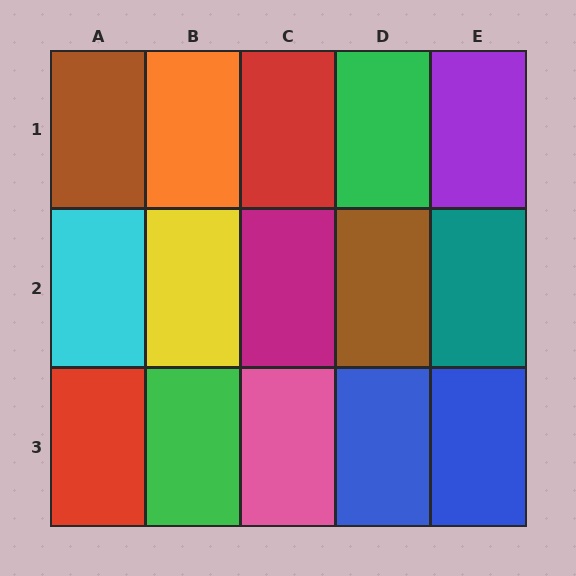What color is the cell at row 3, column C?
Pink.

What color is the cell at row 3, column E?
Blue.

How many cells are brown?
2 cells are brown.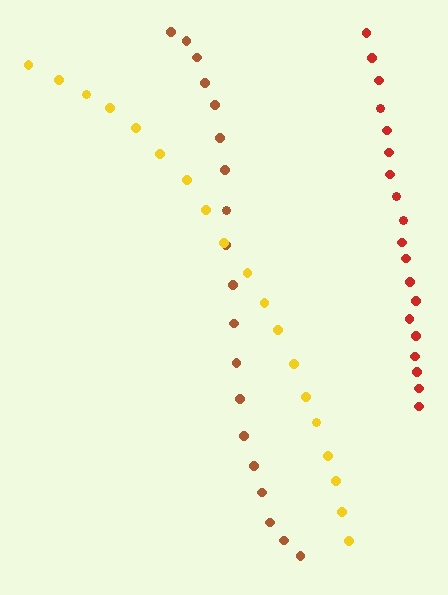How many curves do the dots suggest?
There are 3 distinct paths.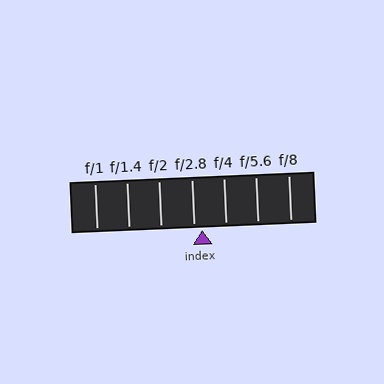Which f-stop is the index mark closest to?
The index mark is closest to f/2.8.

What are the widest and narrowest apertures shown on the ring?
The widest aperture shown is f/1 and the narrowest is f/8.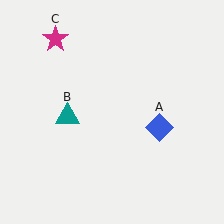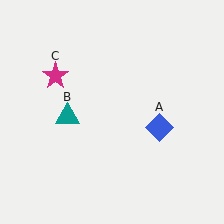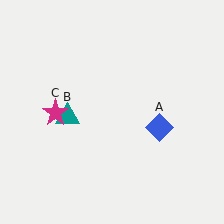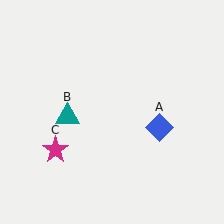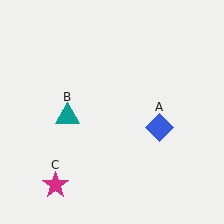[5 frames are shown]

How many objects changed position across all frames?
1 object changed position: magenta star (object C).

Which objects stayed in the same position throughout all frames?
Blue diamond (object A) and teal triangle (object B) remained stationary.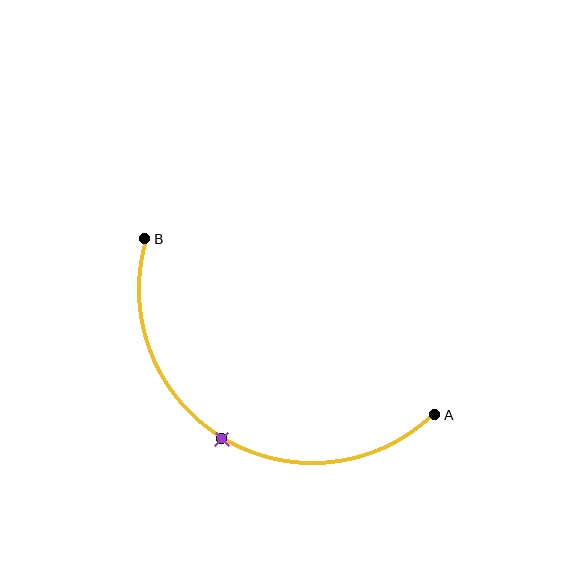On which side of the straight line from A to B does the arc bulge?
The arc bulges below the straight line connecting A and B.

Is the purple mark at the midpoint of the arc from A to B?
Yes. The purple mark lies on the arc at equal arc-length from both A and B — it is the arc midpoint.